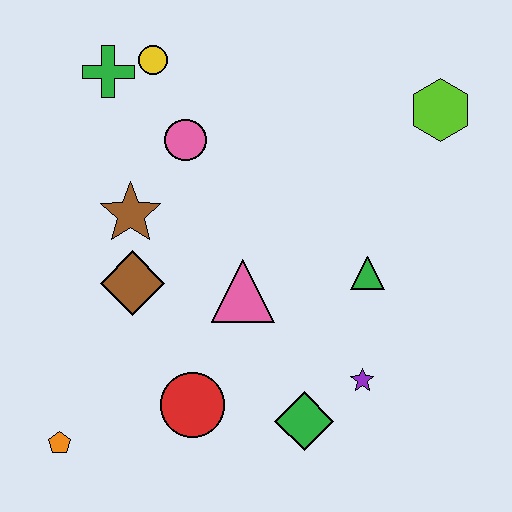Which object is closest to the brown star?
The brown diamond is closest to the brown star.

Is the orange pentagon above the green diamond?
No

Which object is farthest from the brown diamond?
The lime hexagon is farthest from the brown diamond.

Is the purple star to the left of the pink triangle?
No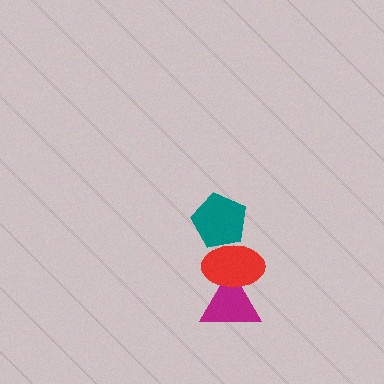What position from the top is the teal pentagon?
The teal pentagon is 1st from the top.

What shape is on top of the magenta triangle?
The red ellipse is on top of the magenta triangle.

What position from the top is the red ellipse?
The red ellipse is 2nd from the top.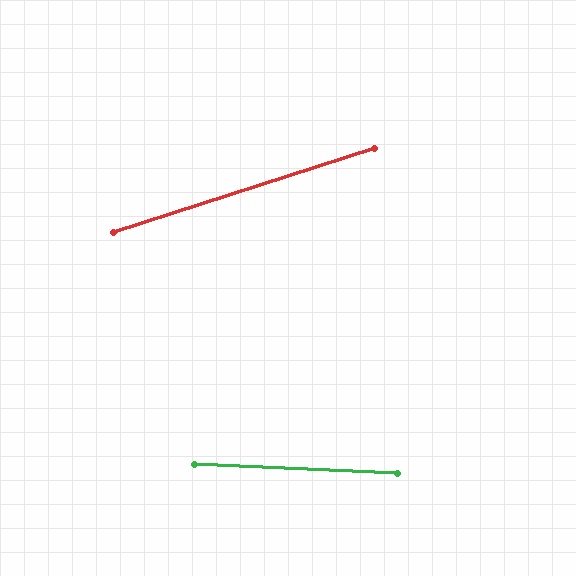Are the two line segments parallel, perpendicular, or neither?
Neither parallel nor perpendicular — they differ by about 21°.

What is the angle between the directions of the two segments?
Approximately 21 degrees.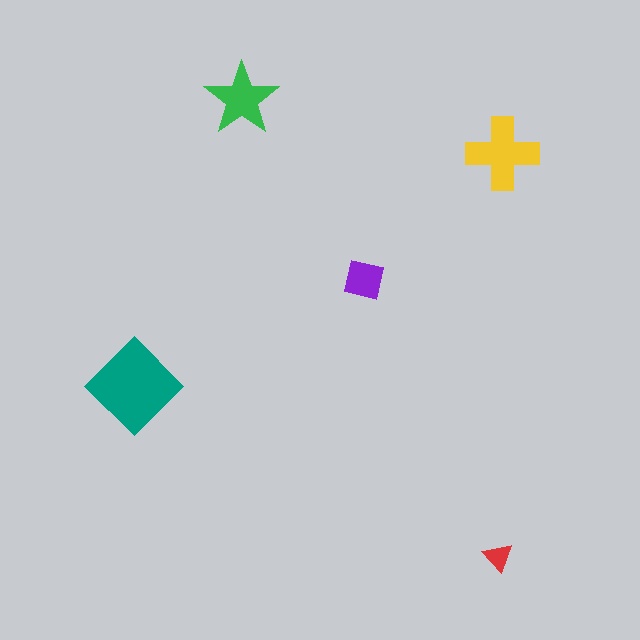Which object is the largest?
The teal diamond.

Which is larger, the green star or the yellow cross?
The yellow cross.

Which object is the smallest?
The red triangle.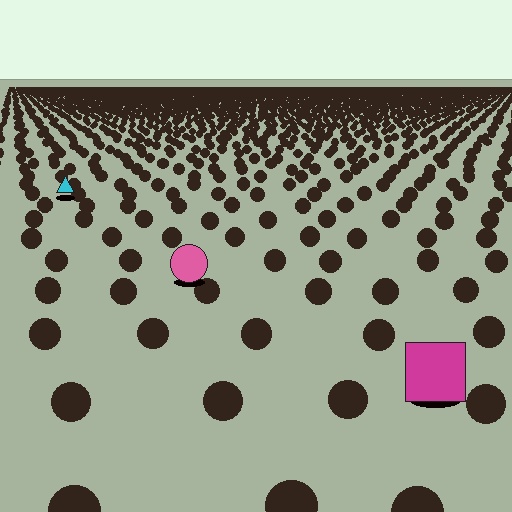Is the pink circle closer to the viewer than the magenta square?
No. The magenta square is closer — you can tell from the texture gradient: the ground texture is coarser near it.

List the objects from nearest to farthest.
From nearest to farthest: the magenta square, the pink circle, the cyan triangle.